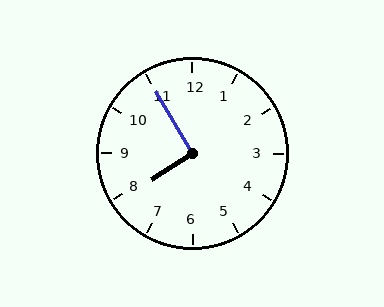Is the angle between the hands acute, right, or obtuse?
It is right.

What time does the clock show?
7:55.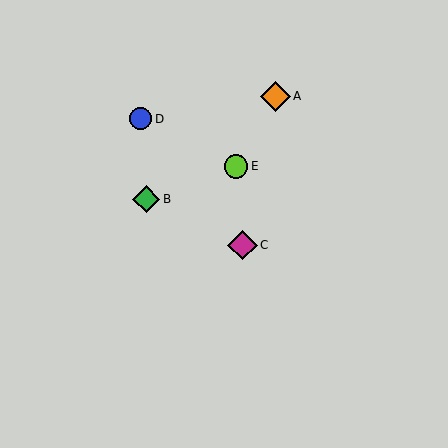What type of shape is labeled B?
Shape B is a green diamond.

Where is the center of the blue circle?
The center of the blue circle is at (141, 119).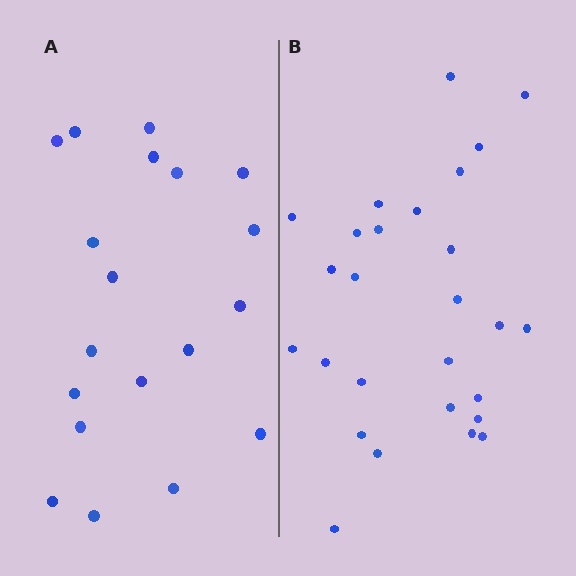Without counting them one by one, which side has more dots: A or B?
Region B (the right region) has more dots.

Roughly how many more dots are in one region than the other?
Region B has roughly 8 or so more dots than region A.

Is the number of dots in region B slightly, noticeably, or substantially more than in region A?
Region B has noticeably more, but not dramatically so. The ratio is roughly 1.4 to 1.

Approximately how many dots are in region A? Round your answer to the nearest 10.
About 20 dots. (The exact count is 19, which rounds to 20.)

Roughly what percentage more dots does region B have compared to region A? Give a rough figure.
About 40% more.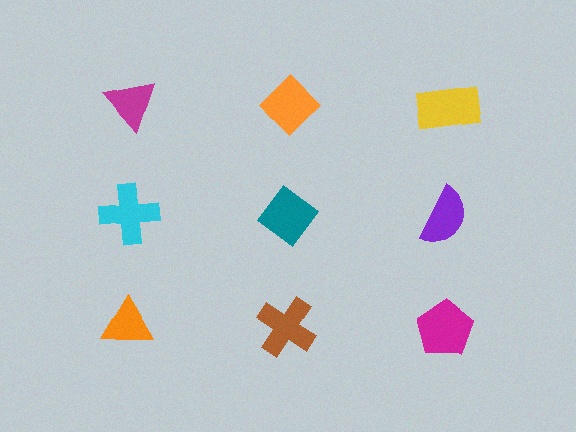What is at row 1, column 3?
A yellow rectangle.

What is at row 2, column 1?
A cyan cross.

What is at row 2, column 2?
A teal diamond.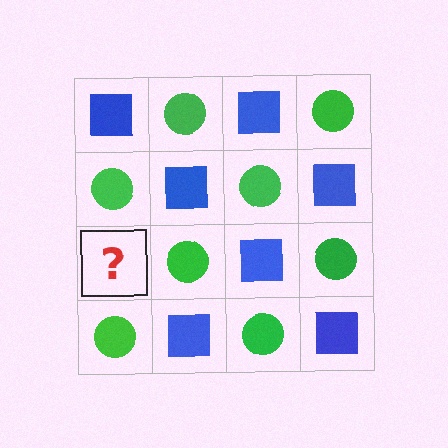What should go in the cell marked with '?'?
The missing cell should contain a blue square.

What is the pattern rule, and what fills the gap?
The rule is that it alternates blue square and green circle in a checkerboard pattern. The gap should be filled with a blue square.